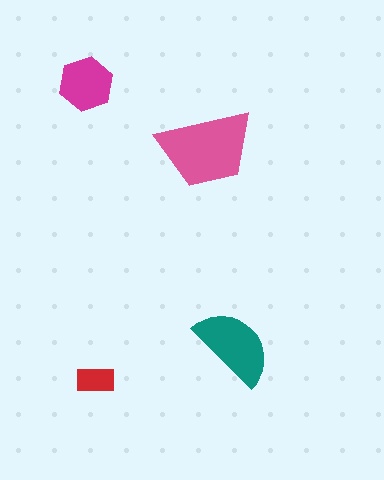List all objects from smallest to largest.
The red rectangle, the magenta hexagon, the teal semicircle, the pink trapezoid.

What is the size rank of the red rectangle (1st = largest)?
4th.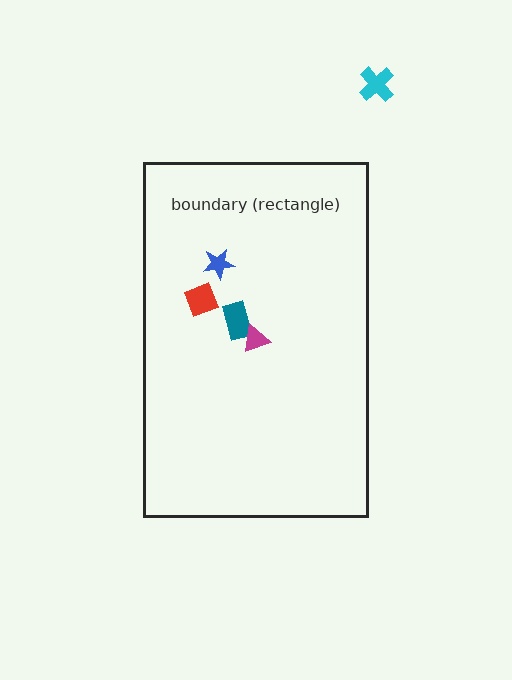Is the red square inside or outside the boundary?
Inside.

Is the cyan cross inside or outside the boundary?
Outside.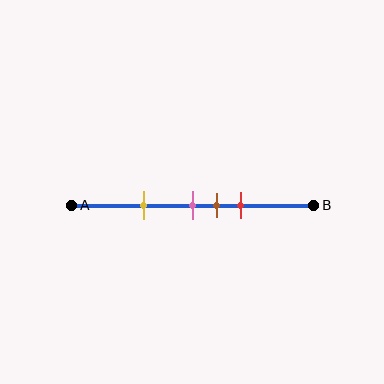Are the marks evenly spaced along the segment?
No, the marks are not evenly spaced.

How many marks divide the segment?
There are 4 marks dividing the segment.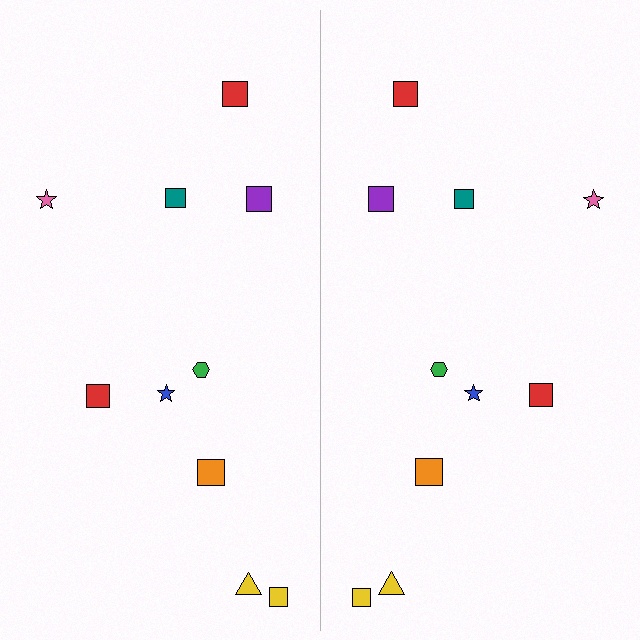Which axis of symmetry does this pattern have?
The pattern has a vertical axis of symmetry running through the center of the image.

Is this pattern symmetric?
Yes, this pattern has bilateral (reflection) symmetry.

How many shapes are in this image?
There are 20 shapes in this image.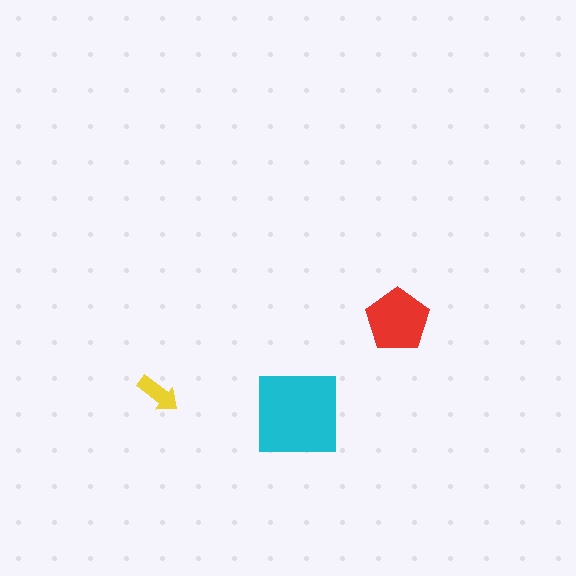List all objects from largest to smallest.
The cyan square, the red pentagon, the yellow arrow.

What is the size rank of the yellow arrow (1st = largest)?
3rd.